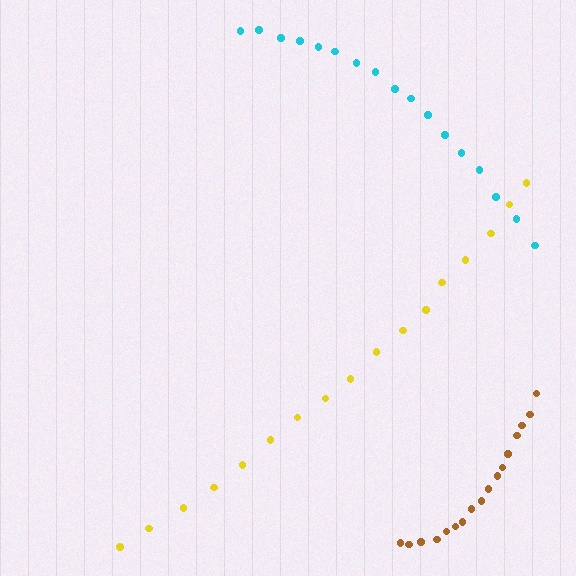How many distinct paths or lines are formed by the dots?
There are 3 distinct paths.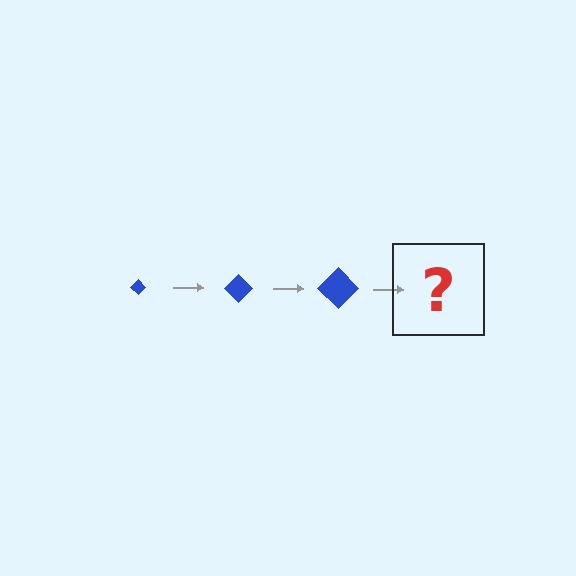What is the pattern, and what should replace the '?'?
The pattern is that the diamond gets progressively larger each step. The '?' should be a blue diamond, larger than the previous one.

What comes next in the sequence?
The next element should be a blue diamond, larger than the previous one.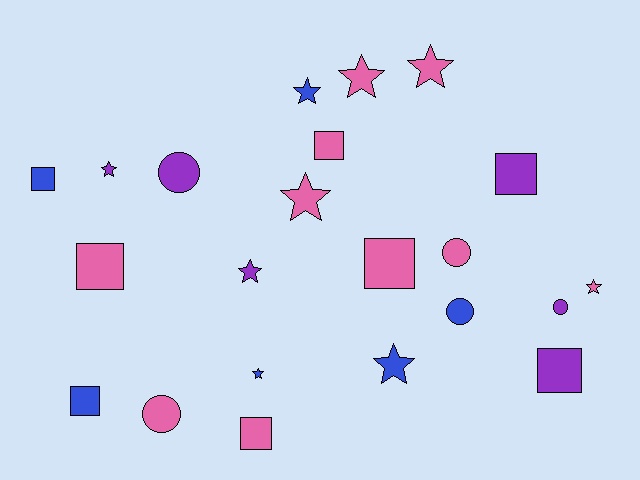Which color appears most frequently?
Pink, with 10 objects.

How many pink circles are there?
There are 2 pink circles.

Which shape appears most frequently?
Star, with 9 objects.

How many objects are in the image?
There are 22 objects.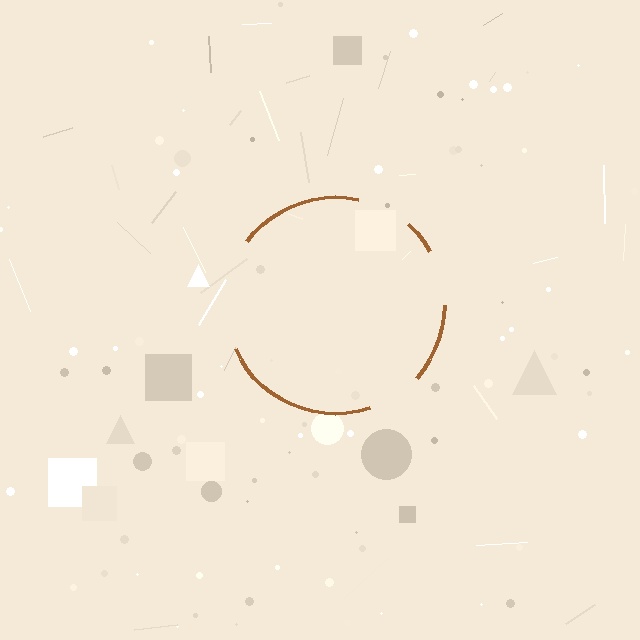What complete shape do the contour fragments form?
The contour fragments form a circle.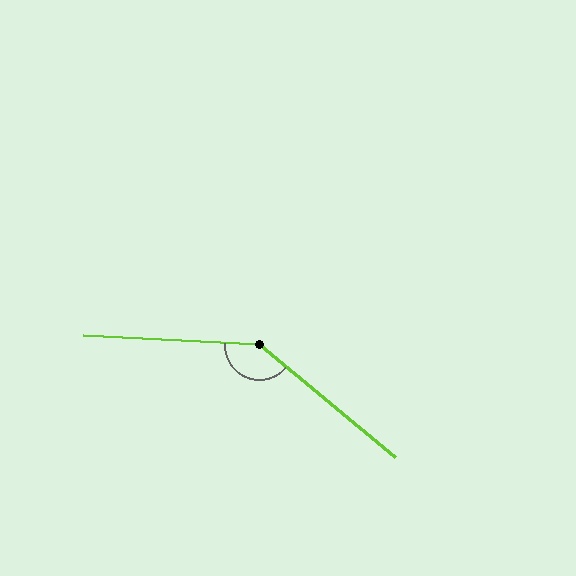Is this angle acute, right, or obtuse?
It is obtuse.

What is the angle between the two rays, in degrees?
Approximately 143 degrees.